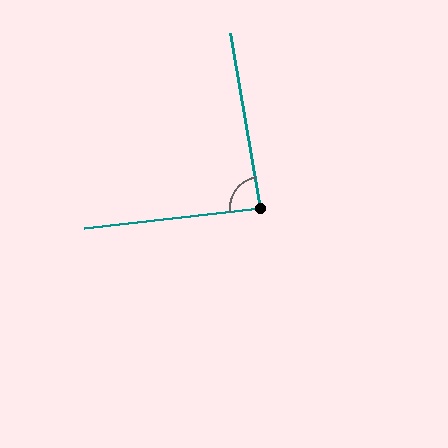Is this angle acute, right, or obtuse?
It is approximately a right angle.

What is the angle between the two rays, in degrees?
Approximately 87 degrees.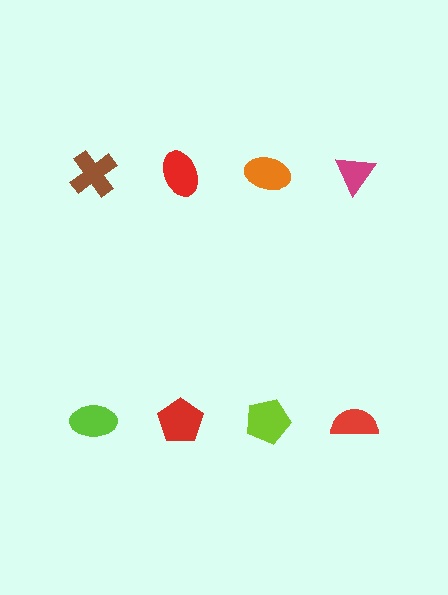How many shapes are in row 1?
4 shapes.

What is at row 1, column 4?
A magenta triangle.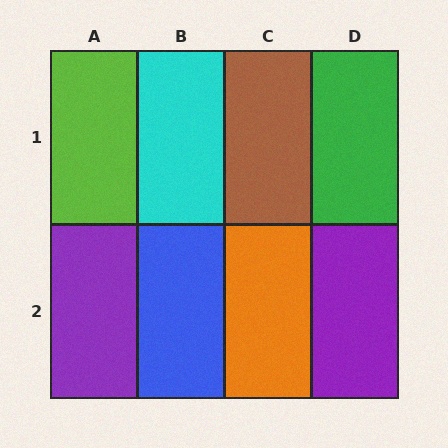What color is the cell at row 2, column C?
Orange.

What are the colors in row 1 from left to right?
Lime, cyan, brown, green.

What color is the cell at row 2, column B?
Blue.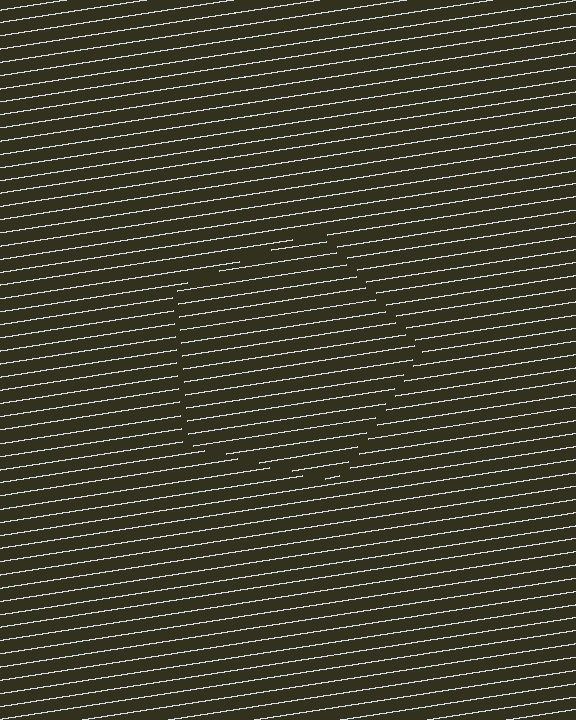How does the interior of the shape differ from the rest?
The interior of the shape contains the same grating, shifted by half a period — the contour is defined by the phase discontinuity where line-ends from the inner and outer gratings abut.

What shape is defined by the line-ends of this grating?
An illusory pentagon. The interior of the shape contains the same grating, shifted by half a period — the contour is defined by the phase discontinuity where line-ends from the inner and outer gratings abut.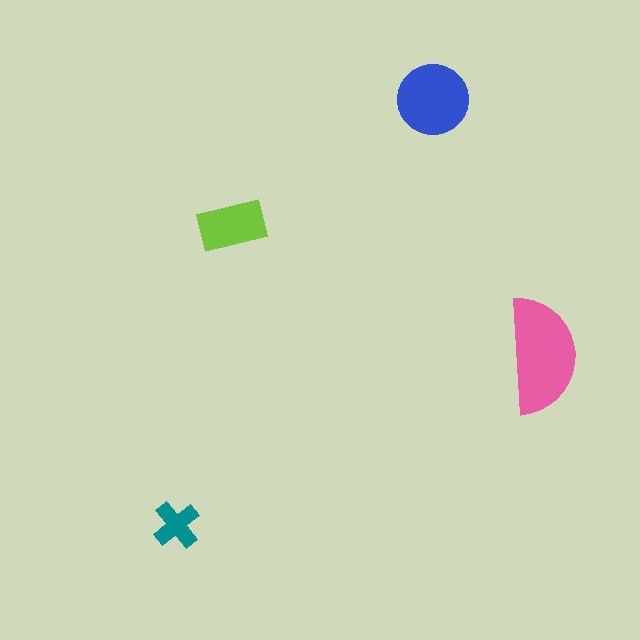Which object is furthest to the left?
The teal cross is leftmost.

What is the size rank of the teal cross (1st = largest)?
4th.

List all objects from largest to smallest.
The pink semicircle, the blue circle, the lime rectangle, the teal cross.